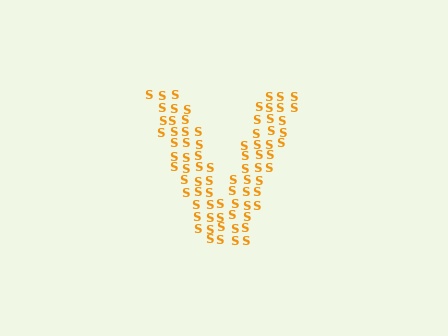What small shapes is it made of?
It is made of small letter S's.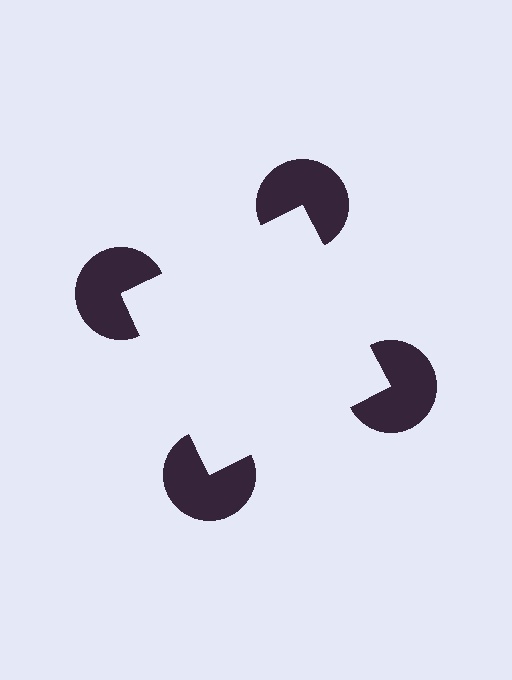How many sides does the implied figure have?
4 sides.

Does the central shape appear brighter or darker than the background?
It typically appears slightly brighter than the background, even though no actual brightness change is drawn.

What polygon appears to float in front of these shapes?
An illusory square — its edges are inferred from the aligned wedge cuts in the pac-man discs, not physically drawn.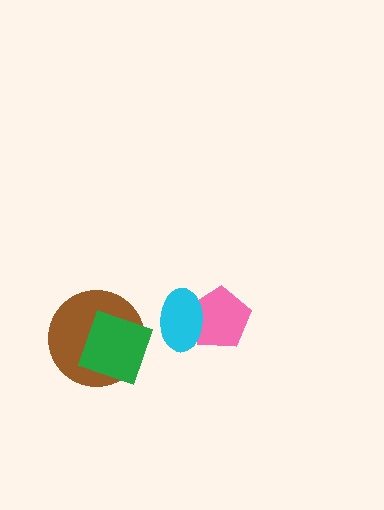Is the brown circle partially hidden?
Yes, it is partially covered by another shape.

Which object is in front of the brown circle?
The green diamond is in front of the brown circle.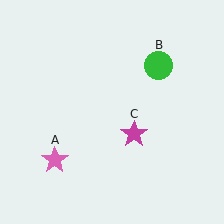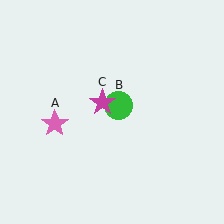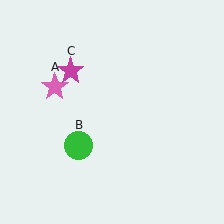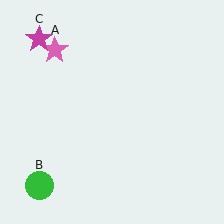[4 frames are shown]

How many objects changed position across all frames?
3 objects changed position: pink star (object A), green circle (object B), magenta star (object C).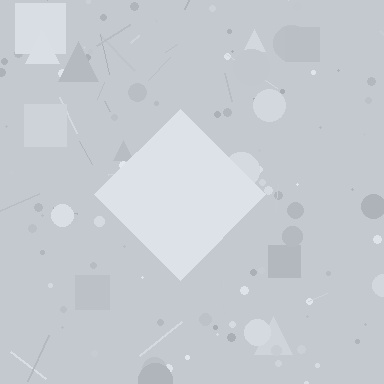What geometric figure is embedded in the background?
A diamond is embedded in the background.